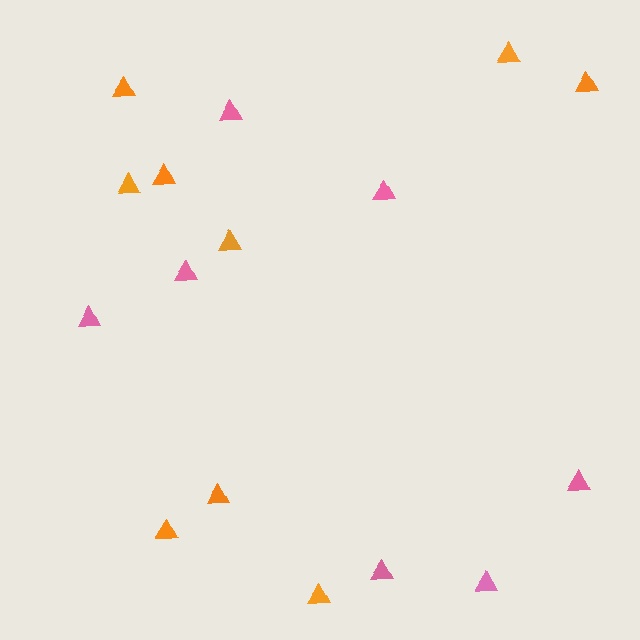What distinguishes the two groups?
There are 2 groups: one group of pink triangles (7) and one group of orange triangles (9).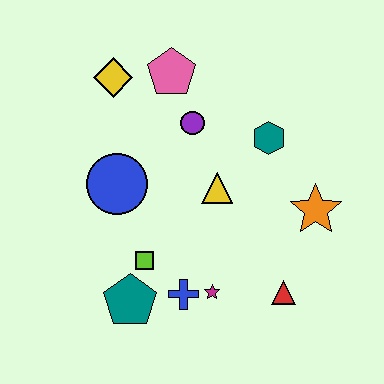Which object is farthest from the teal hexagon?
The teal pentagon is farthest from the teal hexagon.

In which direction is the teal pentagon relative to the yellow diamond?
The teal pentagon is below the yellow diamond.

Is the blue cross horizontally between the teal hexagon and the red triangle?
No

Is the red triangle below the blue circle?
Yes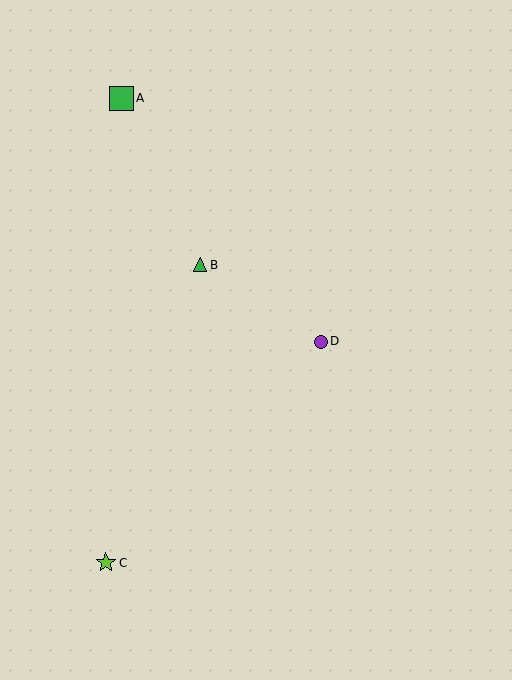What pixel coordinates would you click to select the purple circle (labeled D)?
Click at (321, 342) to select the purple circle D.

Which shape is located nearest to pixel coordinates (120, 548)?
The lime star (labeled C) at (106, 563) is nearest to that location.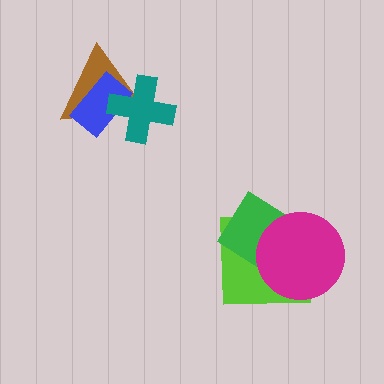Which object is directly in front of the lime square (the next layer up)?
The green diamond is directly in front of the lime square.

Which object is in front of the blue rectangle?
The teal cross is in front of the blue rectangle.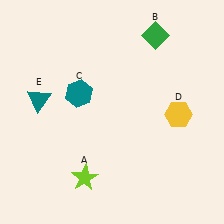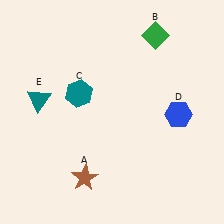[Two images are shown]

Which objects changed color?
A changed from lime to brown. D changed from yellow to blue.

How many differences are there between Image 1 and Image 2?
There are 2 differences between the two images.